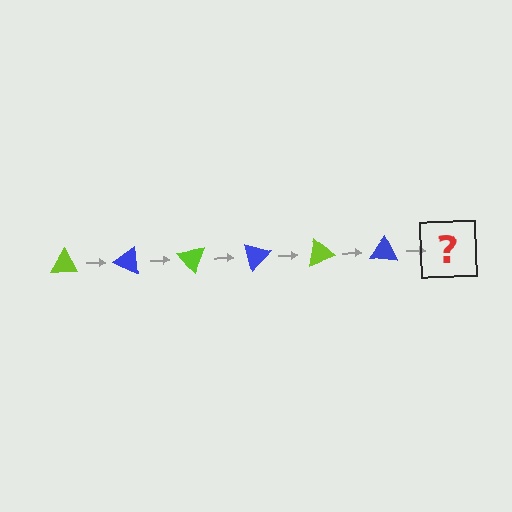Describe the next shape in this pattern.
It should be a lime triangle, rotated 150 degrees from the start.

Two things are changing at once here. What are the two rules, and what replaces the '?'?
The two rules are that it rotates 25 degrees each step and the color cycles through lime and blue. The '?' should be a lime triangle, rotated 150 degrees from the start.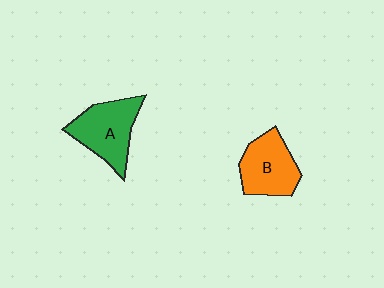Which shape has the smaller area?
Shape B (orange).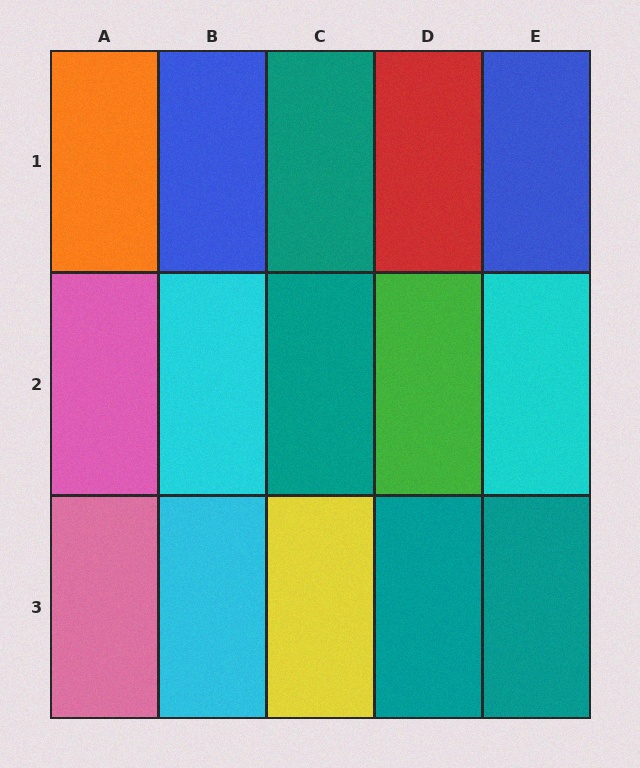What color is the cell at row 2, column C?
Teal.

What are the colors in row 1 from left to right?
Orange, blue, teal, red, blue.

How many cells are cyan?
3 cells are cyan.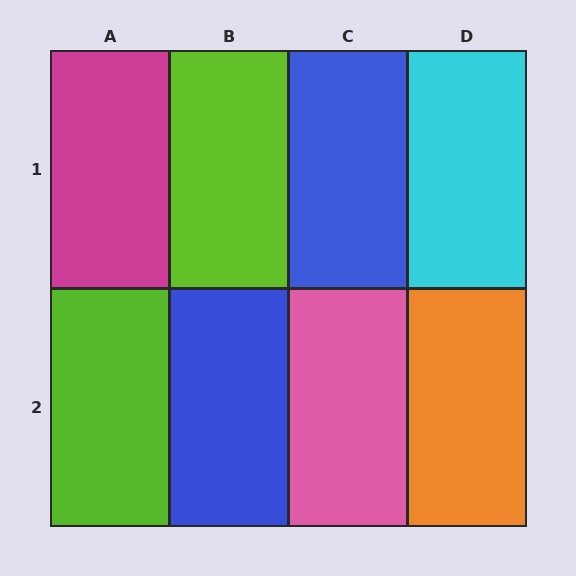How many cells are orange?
1 cell is orange.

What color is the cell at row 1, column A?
Magenta.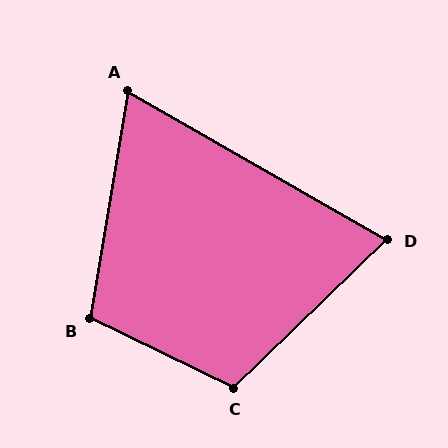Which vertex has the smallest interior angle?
A, at approximately 70 degrees.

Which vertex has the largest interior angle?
C, at approximately 110 degrees.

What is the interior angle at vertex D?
Approximately 74 degrees (acute).